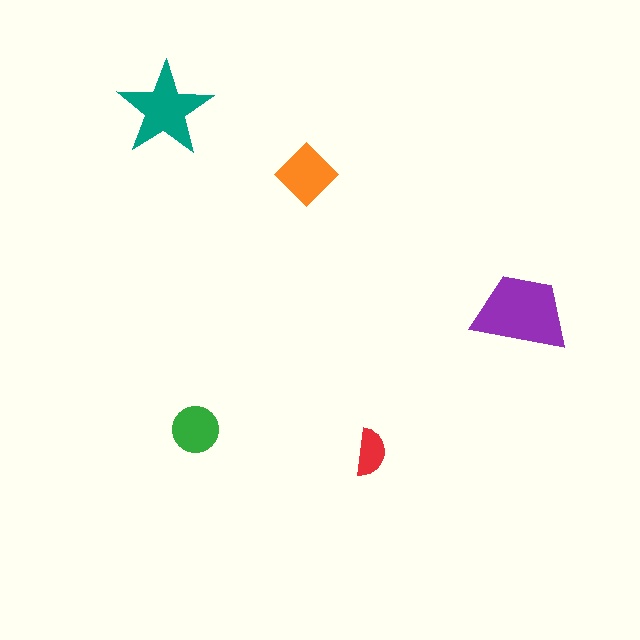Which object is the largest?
The purple trapezoid.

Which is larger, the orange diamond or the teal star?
The teal star.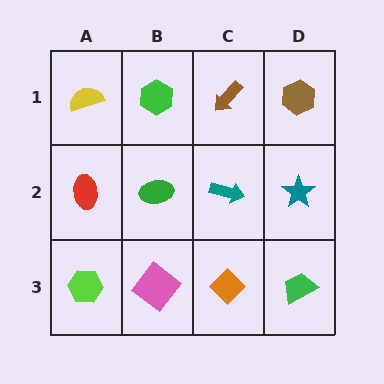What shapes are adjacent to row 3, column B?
A green ellipse (row 2, column B), a lime hexagon (row 3, column A), an orange diamond (row 3, column C).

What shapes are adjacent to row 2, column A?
A yellow semicircle (row 1, column A), a lime hexagon (row 3, column A), a green ellipse (row 2, column B).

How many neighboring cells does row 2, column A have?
3.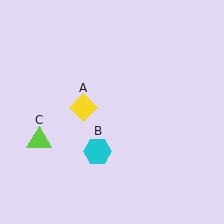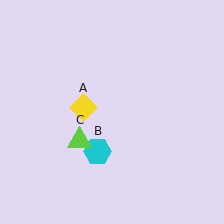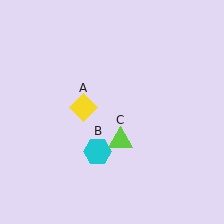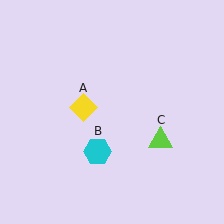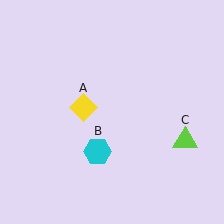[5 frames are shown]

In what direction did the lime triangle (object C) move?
The lime triangle (object C) moved right.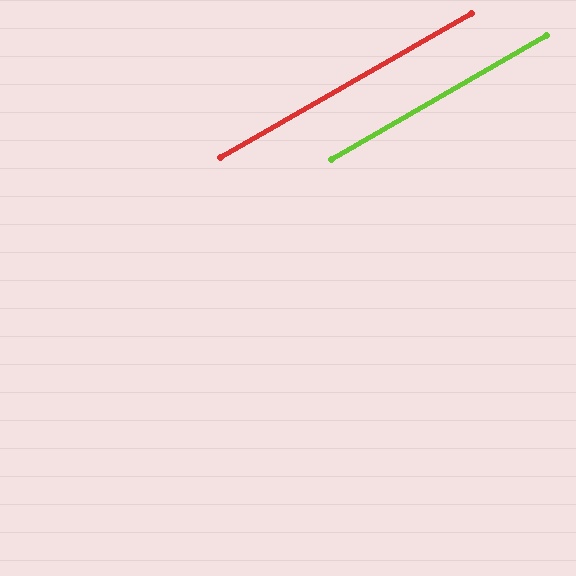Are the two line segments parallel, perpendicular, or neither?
Parallel — their directions differ by only 0.2°.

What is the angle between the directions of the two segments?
Approximately 0 degrees.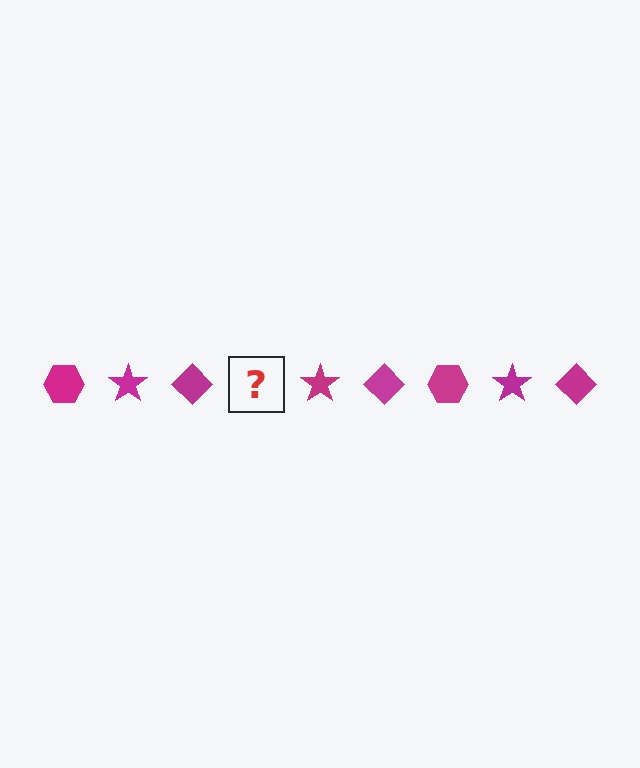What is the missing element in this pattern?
The missing element is a magenta hexagon.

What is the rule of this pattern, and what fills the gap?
The rule is that the pattern cycles through hexagon, star, diamond shapes in magenta. The gap should be filled with a magenta hexagon.